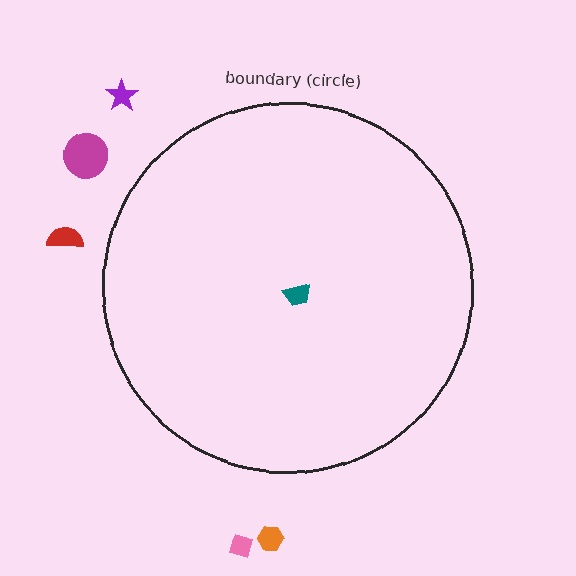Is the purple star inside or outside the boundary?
Outside.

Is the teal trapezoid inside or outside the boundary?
Inside.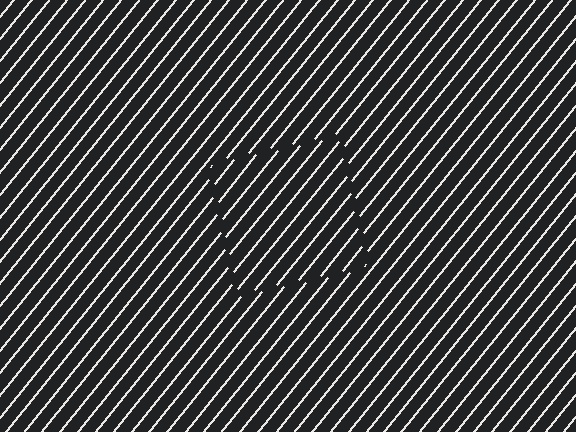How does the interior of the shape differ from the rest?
The interior of the shape contains the same grating, shifted by half a period — the contour is defined by the phase discontinuity where line-ends from the inner and outer gratings abut.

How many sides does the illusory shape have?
4 sides — the line-ends trace a square.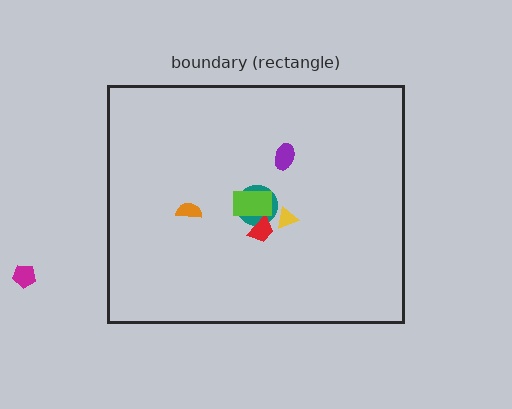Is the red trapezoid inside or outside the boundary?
Inside.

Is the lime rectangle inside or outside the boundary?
Inside.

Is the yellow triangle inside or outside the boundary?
Inside.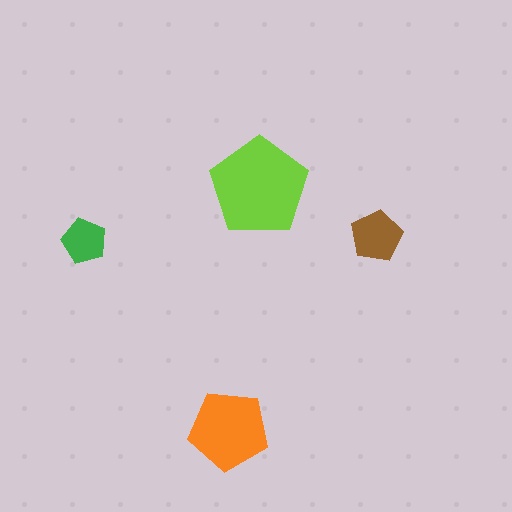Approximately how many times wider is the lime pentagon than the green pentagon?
About 2 times wider.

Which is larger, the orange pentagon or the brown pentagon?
The orange one.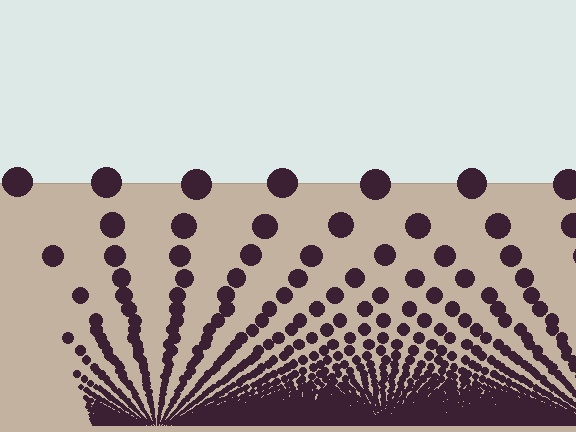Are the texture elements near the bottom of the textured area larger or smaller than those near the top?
Smaller. The gradient is inverted — elements near the bottom are smaller and denser.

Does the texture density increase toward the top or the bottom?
Density increases toward the bottom.